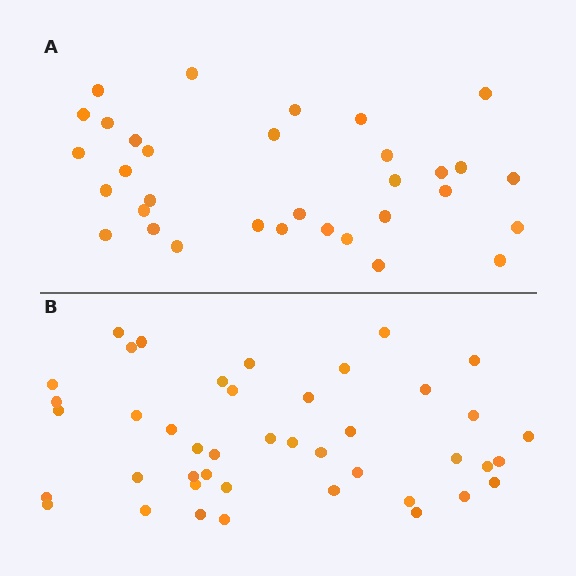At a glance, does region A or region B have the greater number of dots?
Region B (the bottom region) has more dots.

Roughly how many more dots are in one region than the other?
Region B has roughly 10 or so more dots than region A.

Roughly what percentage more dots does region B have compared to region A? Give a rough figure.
About 30% more.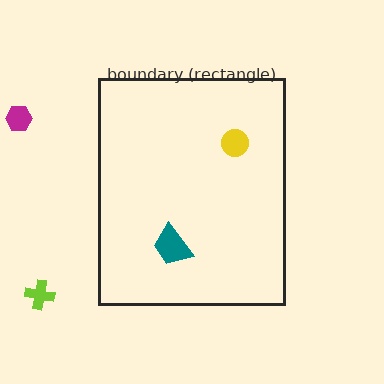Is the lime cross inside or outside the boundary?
Outside.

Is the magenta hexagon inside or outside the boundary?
Outside.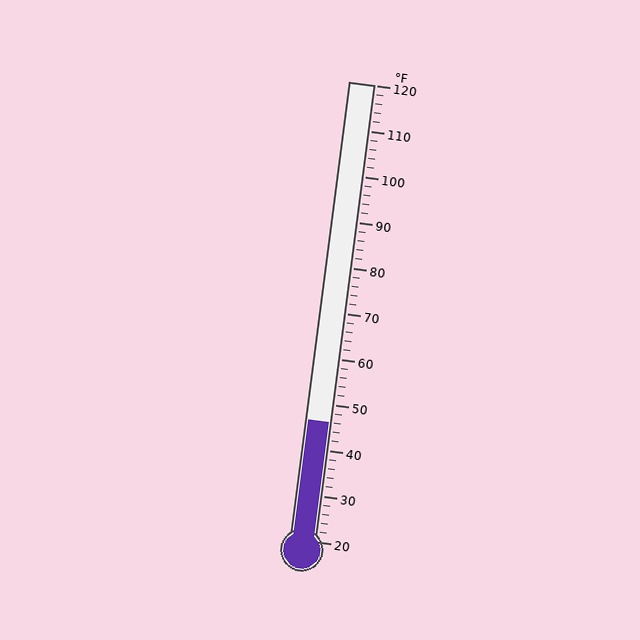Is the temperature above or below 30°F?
The temperature is above 30°F.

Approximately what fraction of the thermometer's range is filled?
The thermometer is filled to approximately 25% of its range.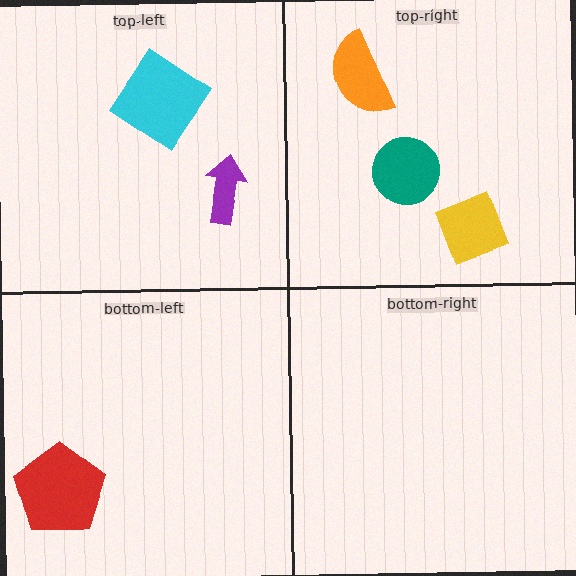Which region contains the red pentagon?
The bottom-left region.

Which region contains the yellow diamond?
The top-right region.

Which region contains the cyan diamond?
The top-left region.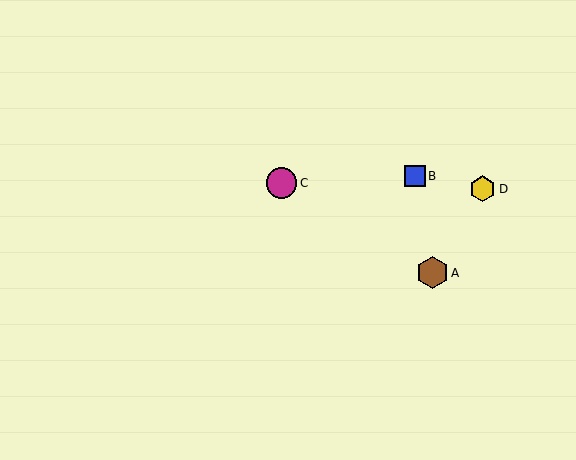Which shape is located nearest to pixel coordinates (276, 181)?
The magenta circle (labeled C) at (281, 183) is nearest to that location.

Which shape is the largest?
The brown hexagon (labeled A) is the largest.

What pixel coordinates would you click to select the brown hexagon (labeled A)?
Click at (432, 273) to select the brown hexagon A.